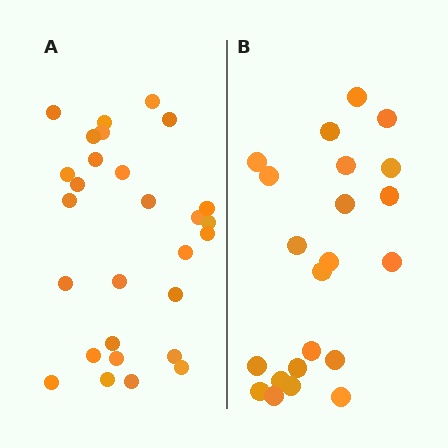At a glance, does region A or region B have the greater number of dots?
Region A (the left region) has more dots.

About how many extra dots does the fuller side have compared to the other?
Region A has about 6 more dots than region B.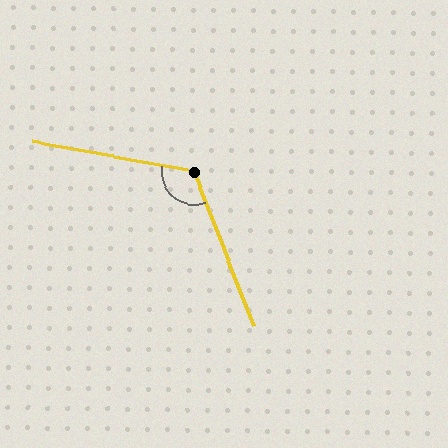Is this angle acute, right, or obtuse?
It is obtuse.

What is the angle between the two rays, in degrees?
Approximately 121 degrees.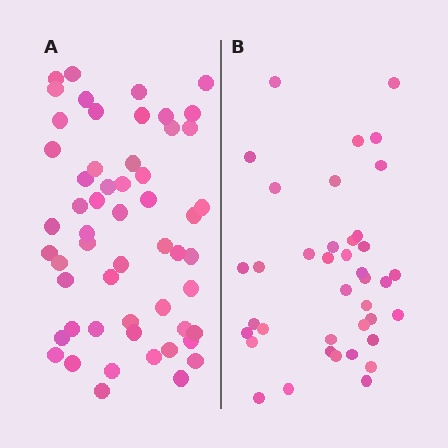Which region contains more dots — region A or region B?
Region A (the left region) has more dots.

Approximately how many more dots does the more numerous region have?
Region A has approximately 15 more dots than region B.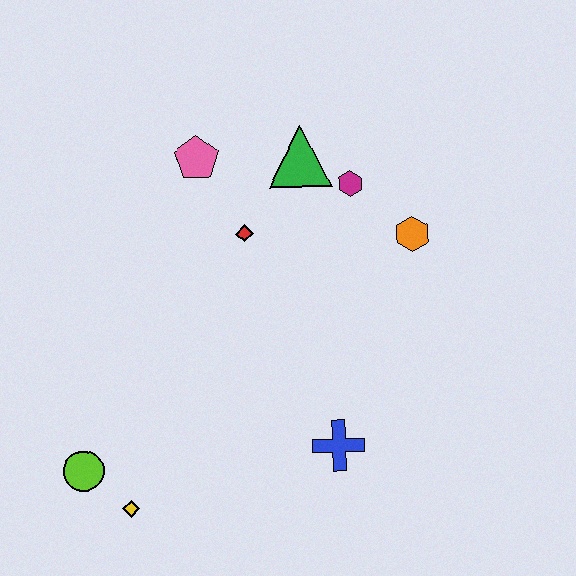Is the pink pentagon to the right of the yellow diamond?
Yes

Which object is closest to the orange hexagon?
The magenta hexagon is closest to the orange hexagon.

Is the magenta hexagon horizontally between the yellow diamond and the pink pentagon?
No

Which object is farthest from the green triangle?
The yellow diamond is farthest from the green triangle.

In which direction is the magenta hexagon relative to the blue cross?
The magenta hexagon is above the blue cross.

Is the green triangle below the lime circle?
No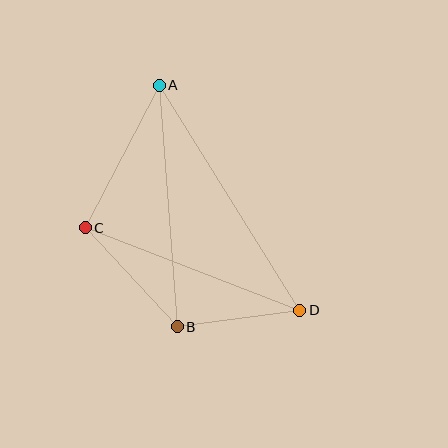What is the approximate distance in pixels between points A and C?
The distance between A and C is approximately 161 pixels.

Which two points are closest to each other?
Points B and D are closest to each other.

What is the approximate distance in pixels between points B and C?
The distance between B and C is approximately 135 pixels.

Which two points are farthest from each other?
Points A and D are farthest from each other.